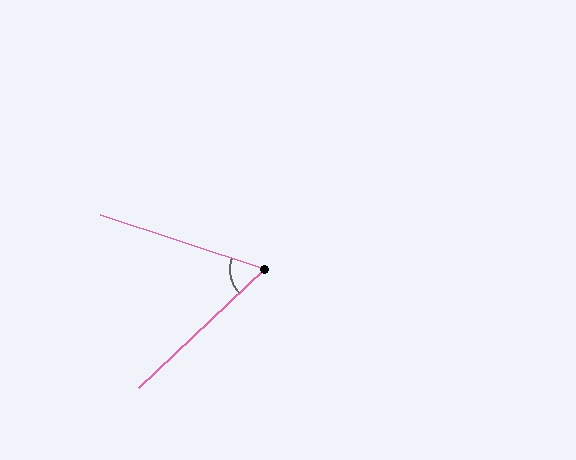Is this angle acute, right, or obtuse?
It is acute.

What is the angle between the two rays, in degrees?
Approximately 62 degrees.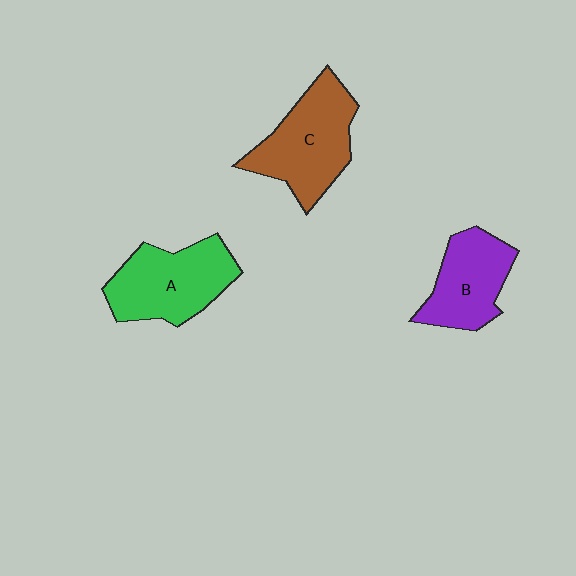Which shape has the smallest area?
Shape B (purple).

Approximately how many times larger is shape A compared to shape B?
Approximately 1.2 times.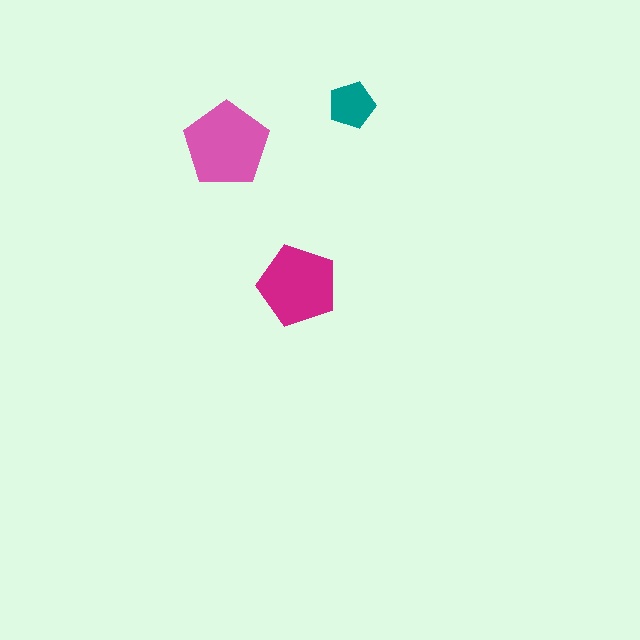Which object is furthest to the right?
The teal pentagon is rightmost.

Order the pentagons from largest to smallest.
the pink one, the magenta one, the teal one.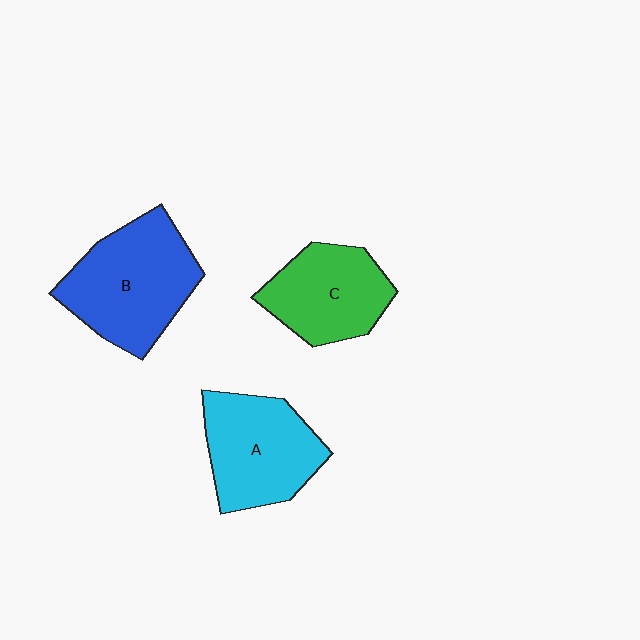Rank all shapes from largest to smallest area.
From largest to smallest: B (blue), A (cyan), C (green).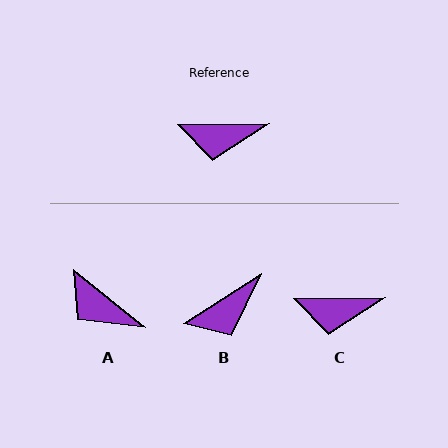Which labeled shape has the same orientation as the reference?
C.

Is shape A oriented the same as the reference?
No, it is off by about 40 degrees.